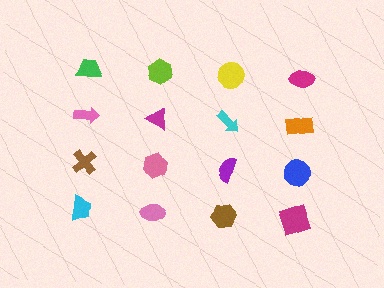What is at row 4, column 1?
A cyan trapezoid.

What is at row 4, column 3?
A brown hexagon.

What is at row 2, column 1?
A pink arrow.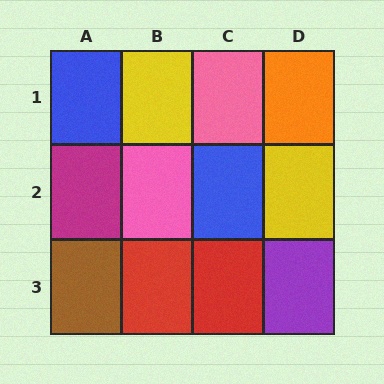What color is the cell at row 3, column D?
Purple.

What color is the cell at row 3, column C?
Red.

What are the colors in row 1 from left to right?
Blue, yellow, pink, orange.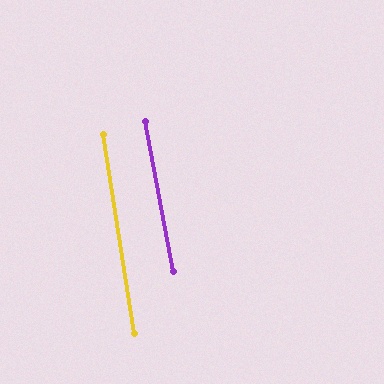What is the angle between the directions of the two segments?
Approximately 2 degrees.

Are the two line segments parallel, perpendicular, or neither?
Parallel — their directions differ by only 1.6°.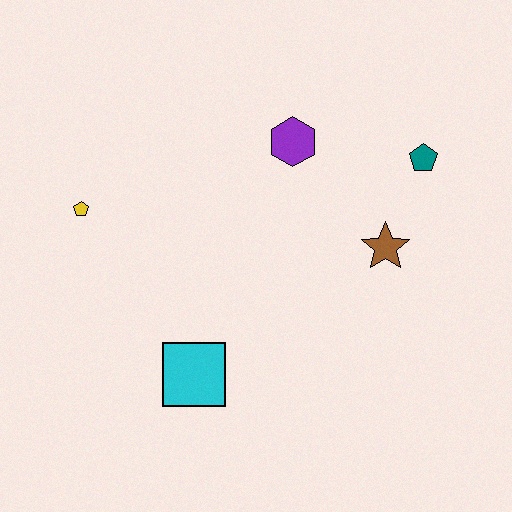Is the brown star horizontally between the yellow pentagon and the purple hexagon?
No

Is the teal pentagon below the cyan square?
No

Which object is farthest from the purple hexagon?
The cyan square is farthest from the purple hexagon.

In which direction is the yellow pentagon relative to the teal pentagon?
The yellow pentagon is to the left of the teal pentagon.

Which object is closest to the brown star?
The teal pentagon is closest to the brown star.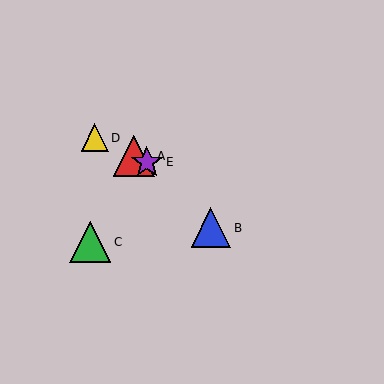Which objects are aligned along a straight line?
Objects A, D, E are aligned along a straight line.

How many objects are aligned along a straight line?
3 objects (A, D, E) are aligned along a straight line.